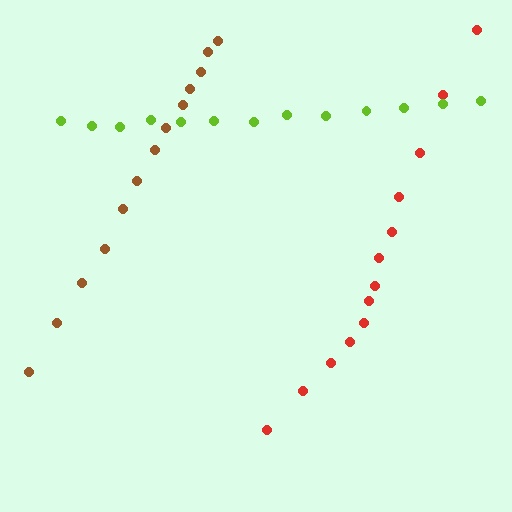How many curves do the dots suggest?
There are 3 distinct paths.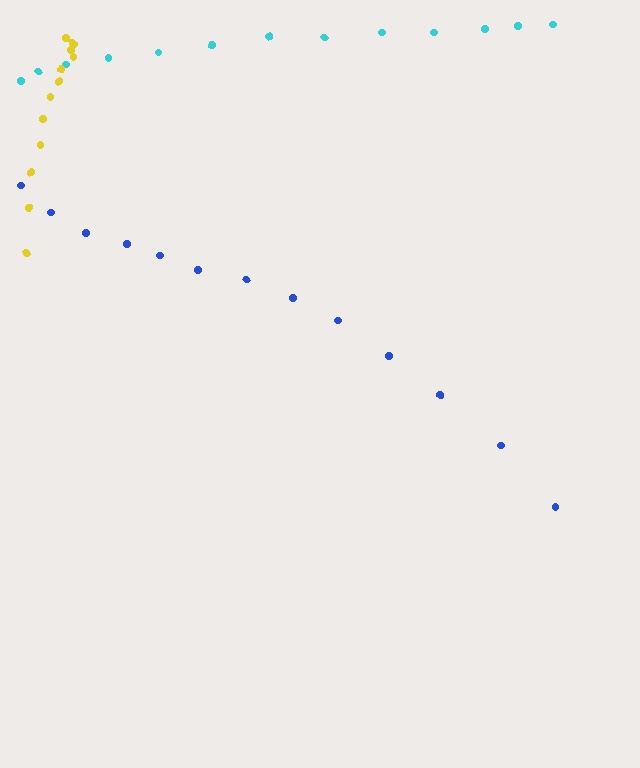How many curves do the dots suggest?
There are 3 distinct paths.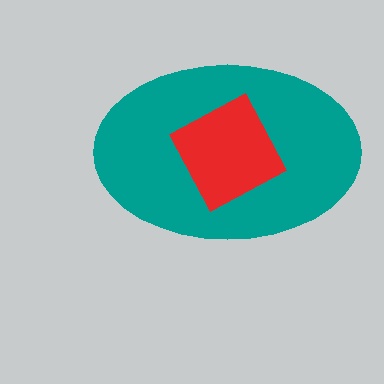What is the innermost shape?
The red square.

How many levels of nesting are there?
2.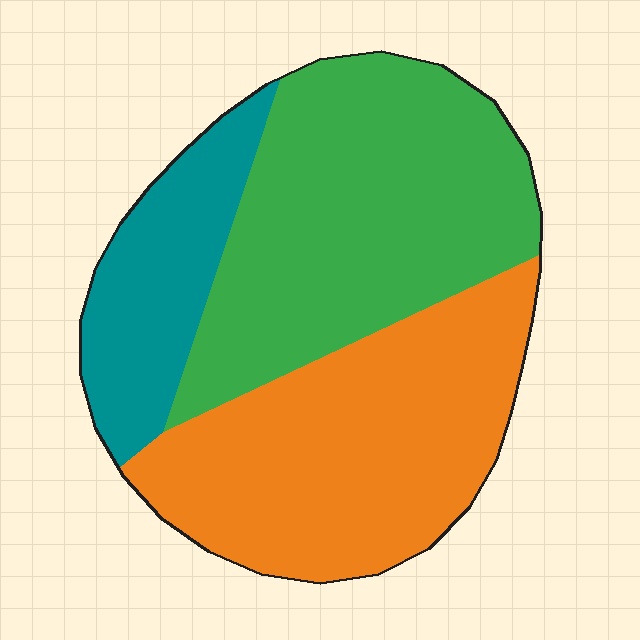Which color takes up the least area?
Teal, at roughly 20%.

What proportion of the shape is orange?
Orange covers 40% of the shape.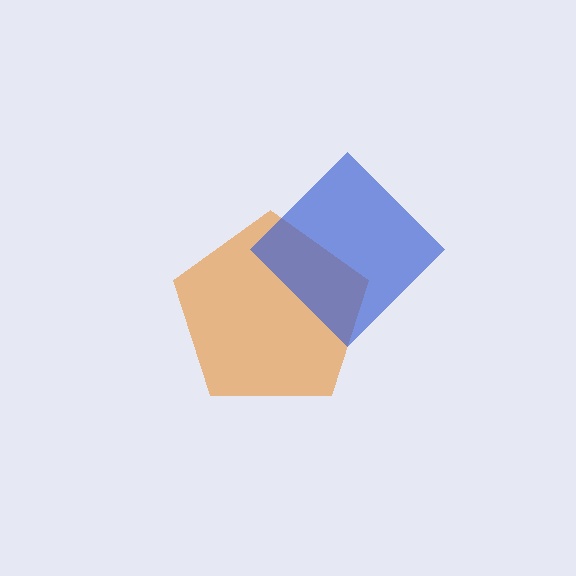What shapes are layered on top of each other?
The layered shapes are: an orange pentagon, a blue diamond.